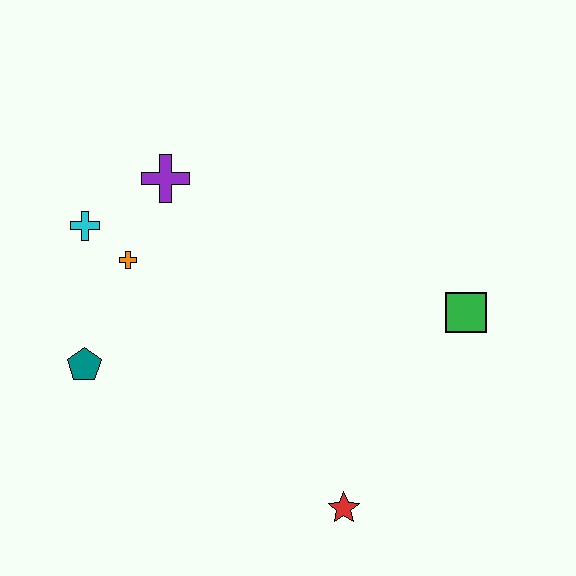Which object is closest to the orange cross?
The cyan cross is closest to the orange cross.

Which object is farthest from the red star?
The cyan cross is farthest from the red star.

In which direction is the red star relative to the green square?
The red star is below the green square.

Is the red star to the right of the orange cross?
Yes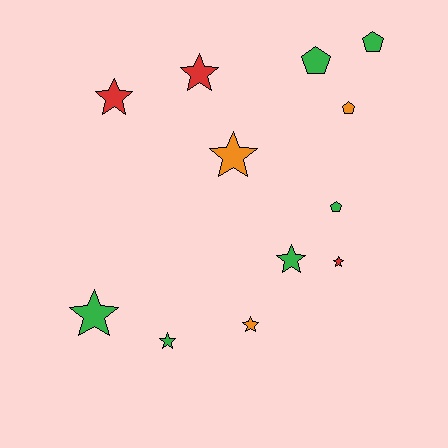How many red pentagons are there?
There are no red pentagons.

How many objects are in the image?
There are 12 objects.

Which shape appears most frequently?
Star, with 8 objects.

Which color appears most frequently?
Green, with 6 objects.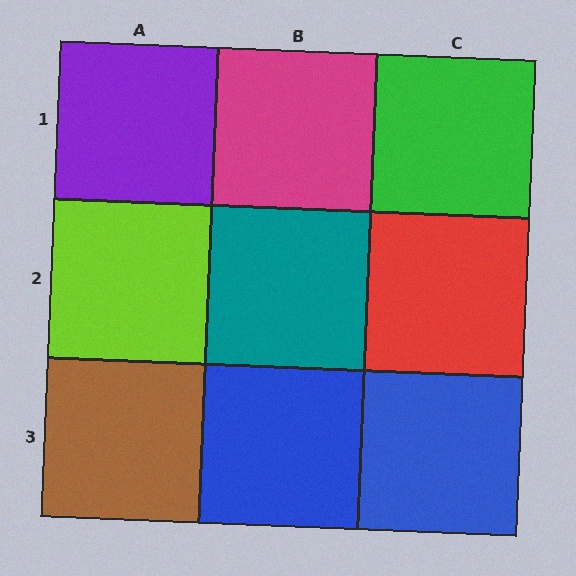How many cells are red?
1 cell is red.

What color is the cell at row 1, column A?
Purple.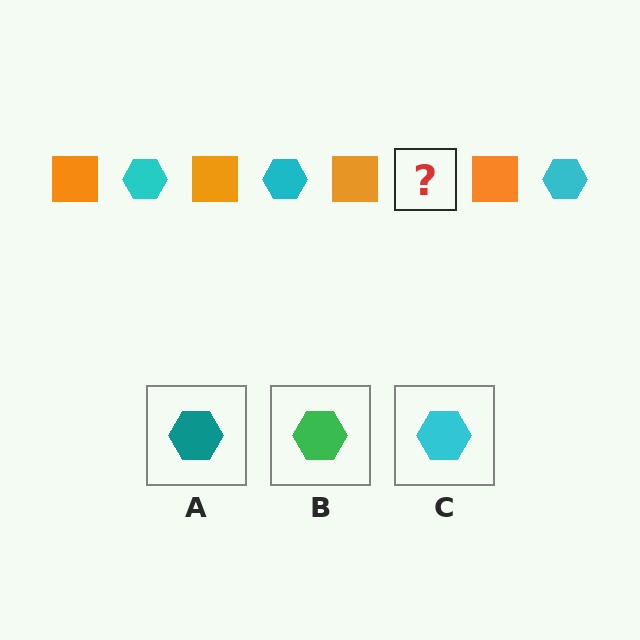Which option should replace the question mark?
Option C.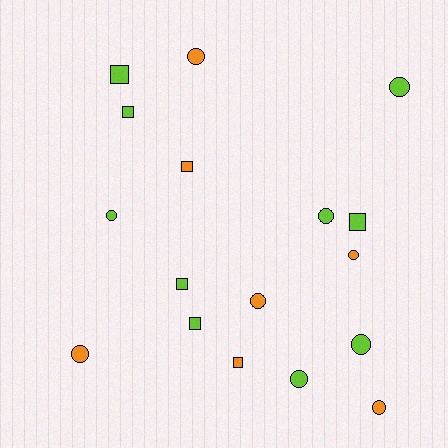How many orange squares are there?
There are 2 orange squares.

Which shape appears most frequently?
Circle, with 10 objects.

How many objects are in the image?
There are 17 objects.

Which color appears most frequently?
Lime, with 10 objects.